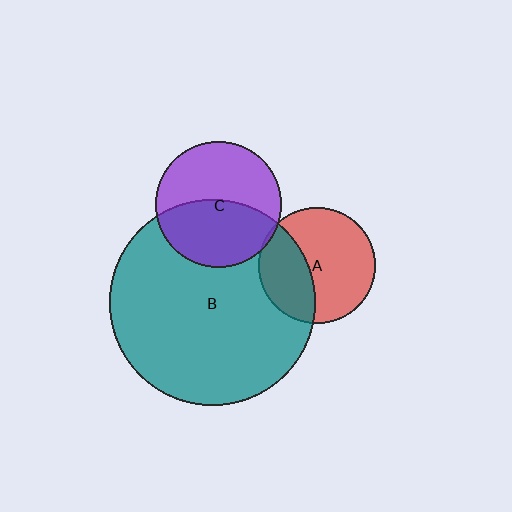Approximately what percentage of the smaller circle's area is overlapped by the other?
Approximately 5%.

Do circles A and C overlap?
Yes.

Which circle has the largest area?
Circle B (teal).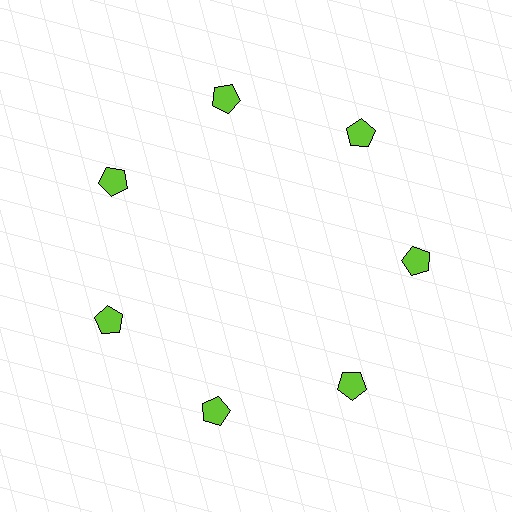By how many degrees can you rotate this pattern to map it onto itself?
The pattern maps onto itself every 51 degrees of rotation.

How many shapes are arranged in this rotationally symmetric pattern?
There are 7 shapes, arranged in 7 groups of 1.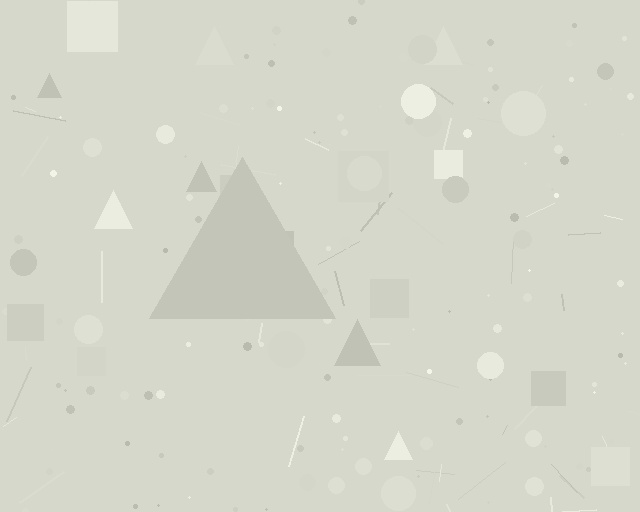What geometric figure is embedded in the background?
A triangle is embedded in the background.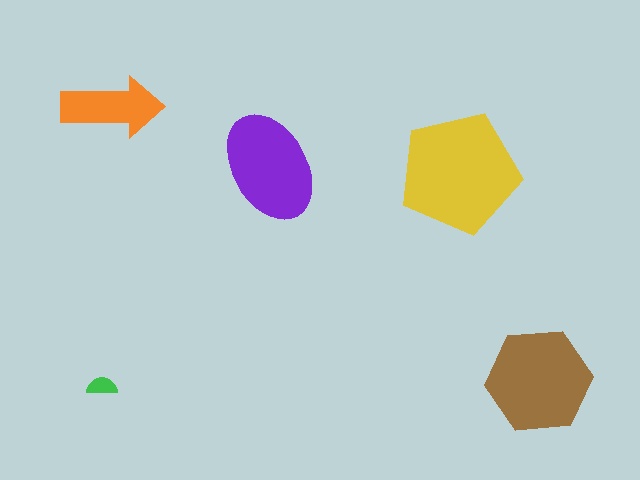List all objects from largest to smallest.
The yellow pentagon, the brown hexagon, the purple ellipse, the orange arrow, the green semicircle.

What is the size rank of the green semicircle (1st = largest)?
5th.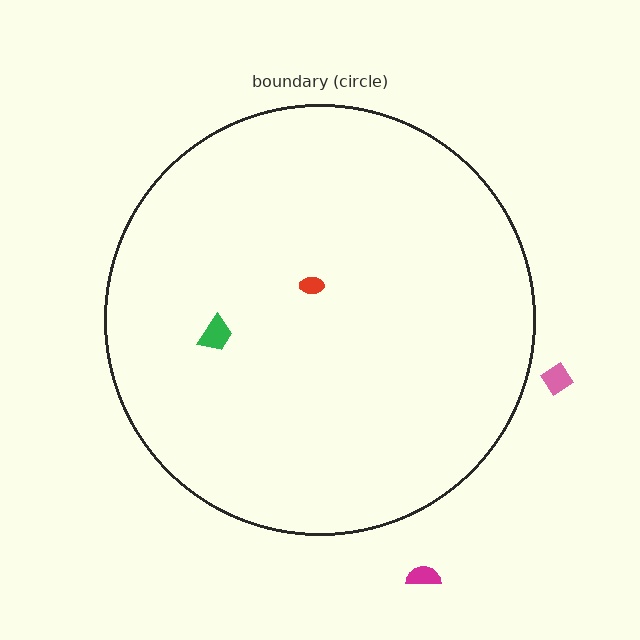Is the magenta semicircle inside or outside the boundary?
Outside.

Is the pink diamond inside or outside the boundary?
Outside.